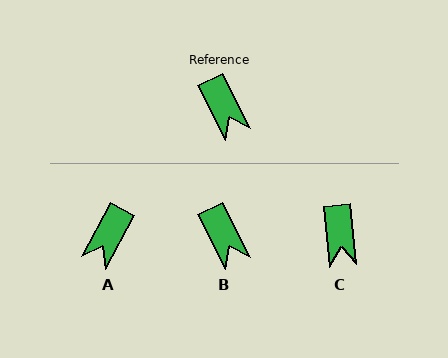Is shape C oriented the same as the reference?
No, it is off by about 21 degrees.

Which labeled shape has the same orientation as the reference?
B.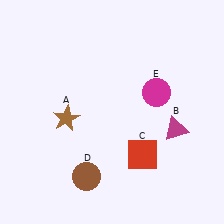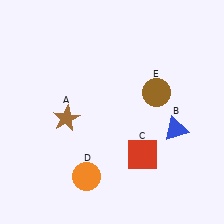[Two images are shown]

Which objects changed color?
B changed from magenta to blue. D changed from brown to orange. E changed from magenta to brown.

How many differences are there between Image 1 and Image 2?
There are 3 differences between the two images.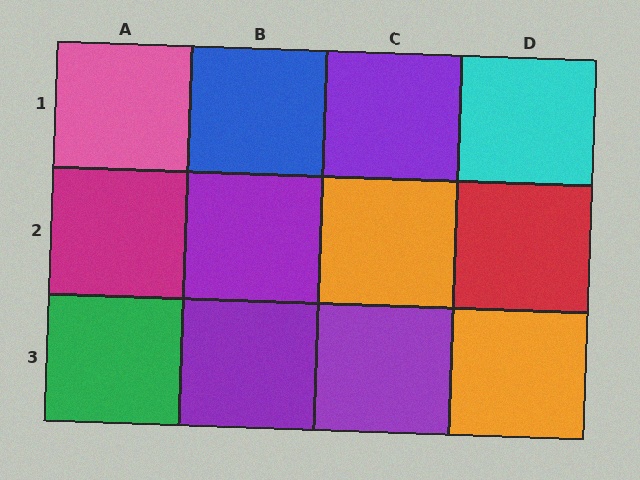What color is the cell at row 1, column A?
Pink.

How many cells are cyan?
1 cell is cyan.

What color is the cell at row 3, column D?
Orange.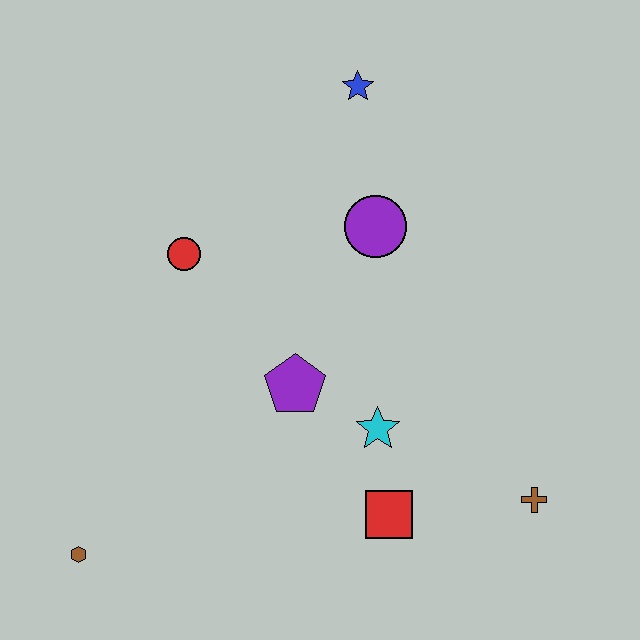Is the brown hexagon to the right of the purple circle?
No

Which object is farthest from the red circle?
The brown cross is farthest from the red circle.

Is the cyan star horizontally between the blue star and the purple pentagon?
No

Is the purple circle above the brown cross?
Yes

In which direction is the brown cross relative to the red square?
The brown cross is to the right of the red square.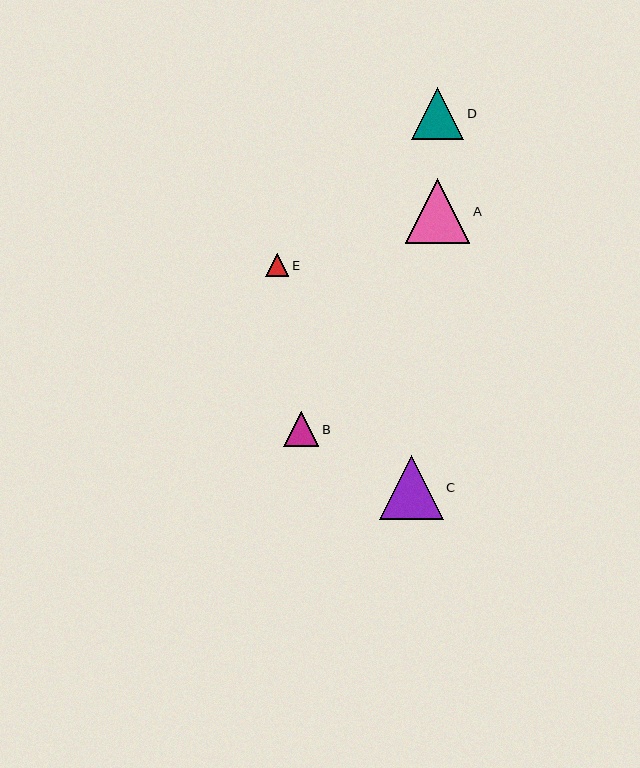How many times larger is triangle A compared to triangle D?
Triangle A is approximately 1.2 times the size of triangle D.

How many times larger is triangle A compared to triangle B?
Triangle A is approximately 1.8 times the size of triangle B.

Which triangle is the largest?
Triangle A is the largest with a size of approximately 65 pixels.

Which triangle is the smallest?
Triangle E is the smallest with a size of approximately 23 pixels.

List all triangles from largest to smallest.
From largest to smallest: A, C, D, B, E.